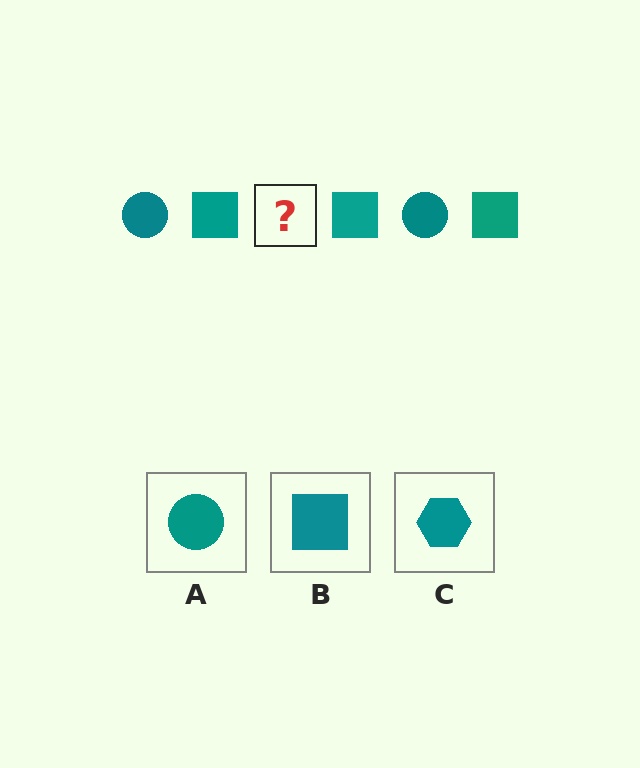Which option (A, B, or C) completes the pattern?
A.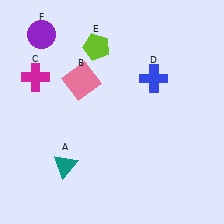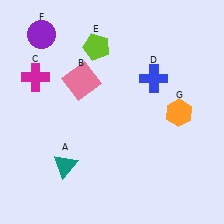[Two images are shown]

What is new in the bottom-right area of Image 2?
An orange hexagon (G) was added in the bottom-right area of Image 2.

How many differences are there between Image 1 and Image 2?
There is 1 difference between the two images.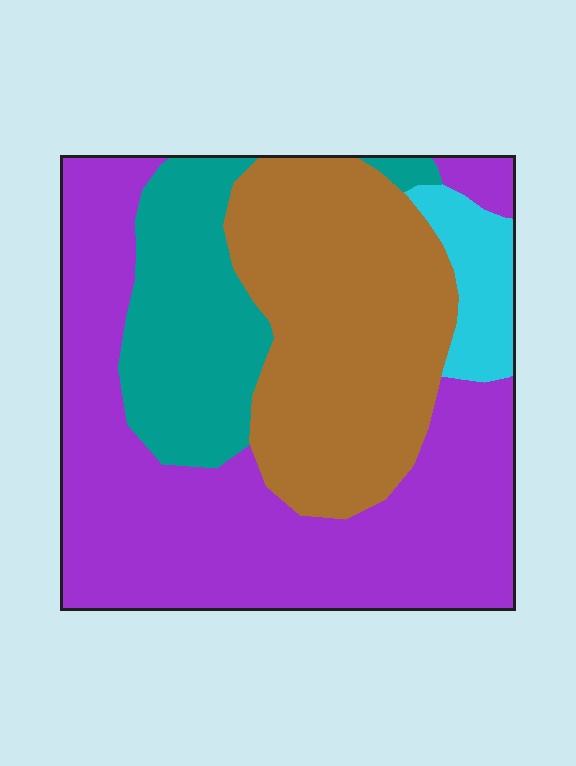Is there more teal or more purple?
Purple.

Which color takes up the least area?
Cyan, at roughly 5%.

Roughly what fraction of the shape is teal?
Teal takes up about one sixth (1/6) of the shape.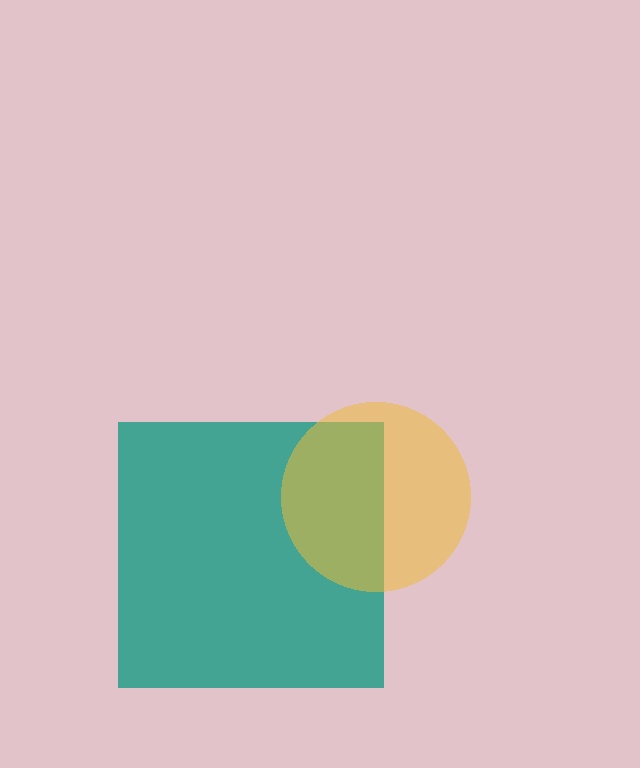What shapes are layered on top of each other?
The layered shapes are: a teal square, a yellow circle.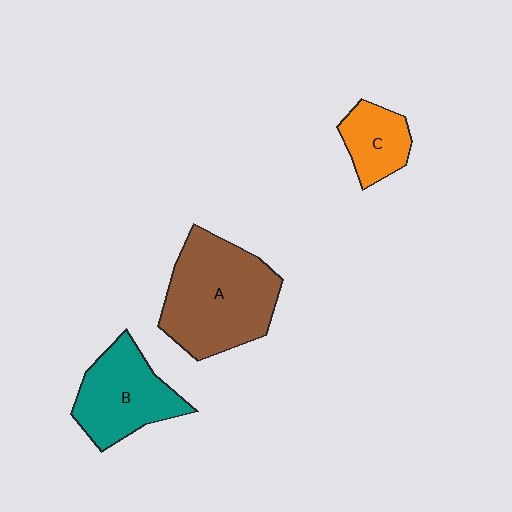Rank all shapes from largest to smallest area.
From largest to smallest: A (brown), B (teal), C (orange).